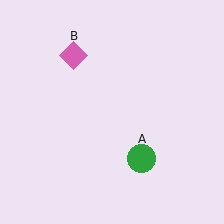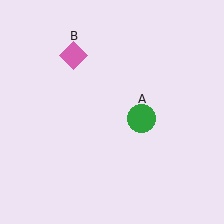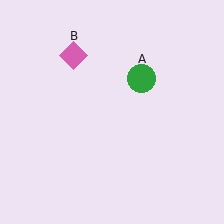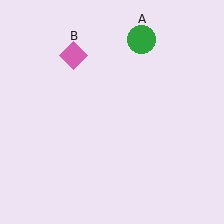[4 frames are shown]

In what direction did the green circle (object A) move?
The green circle (object A) moved up.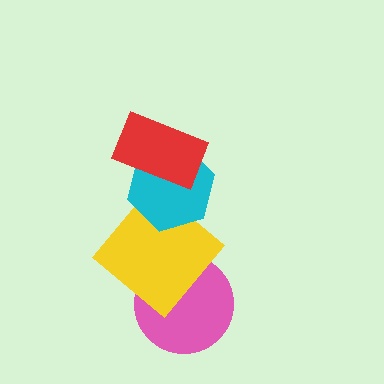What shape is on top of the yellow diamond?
The cyan hexagon is on top of the yellow diamond.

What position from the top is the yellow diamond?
The yellow diamond is 3rd from the top.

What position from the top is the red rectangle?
The red rectangle is 1st from the top.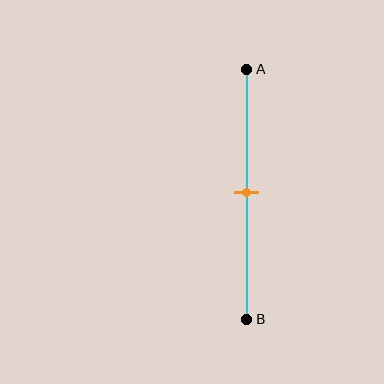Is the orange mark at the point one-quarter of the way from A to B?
No, the mark is at about 50% from A, not at the 25% one-quarter point.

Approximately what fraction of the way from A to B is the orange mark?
The orange mark is approximately 50% of the way from A to B.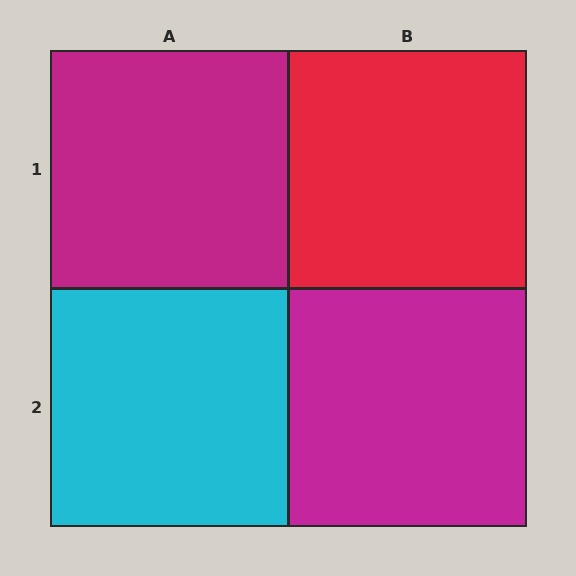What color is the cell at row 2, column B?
Magenta.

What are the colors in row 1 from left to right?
Magenta, red.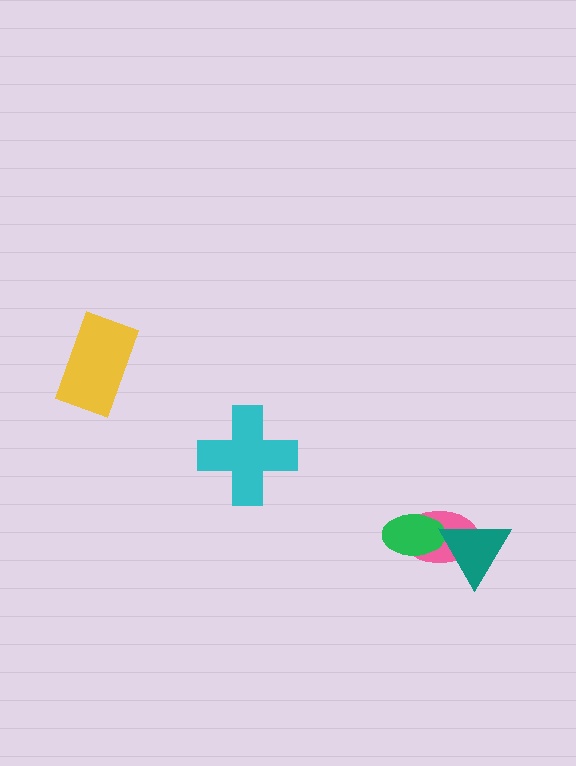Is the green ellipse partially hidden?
Yes, it is partially covered by another shape.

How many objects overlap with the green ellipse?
2 objects overlap with the green ellipse.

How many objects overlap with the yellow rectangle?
0 objects overlap with the yellow rectangle.